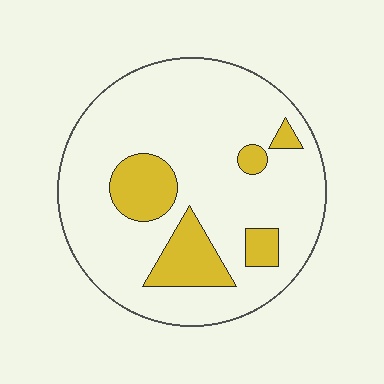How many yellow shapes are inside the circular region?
5.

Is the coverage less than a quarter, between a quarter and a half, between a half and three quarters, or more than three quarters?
Less than a quarter.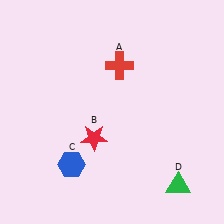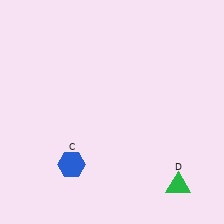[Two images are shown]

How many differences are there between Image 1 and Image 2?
There are 2 differences between the two images.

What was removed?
The red star (B), the red cross (A) were removed in Image 2.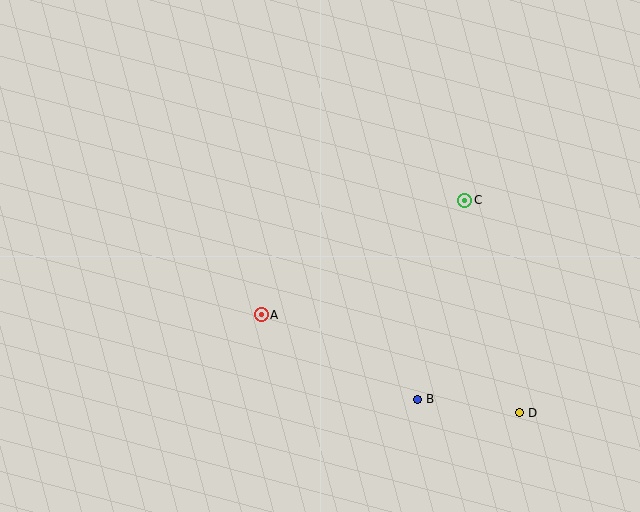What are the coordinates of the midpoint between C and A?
The midpoint between C and A is at (363, 257).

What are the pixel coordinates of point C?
Point C is at (465, 200).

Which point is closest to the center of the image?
Point A at (261, 315) is closest to the center.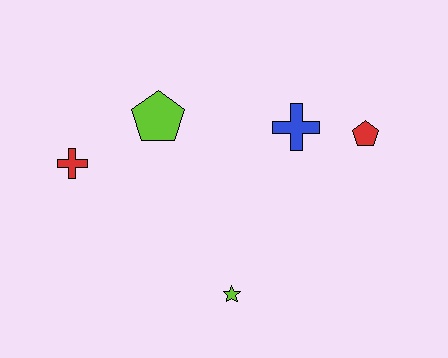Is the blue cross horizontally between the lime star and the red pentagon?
Yes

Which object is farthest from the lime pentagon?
The red pentagon is farthest from the lime pentagon.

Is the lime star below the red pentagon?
Yes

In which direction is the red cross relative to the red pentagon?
The red cross is to the left of the red pentagon.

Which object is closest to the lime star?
The blue cross is closest to the lime star.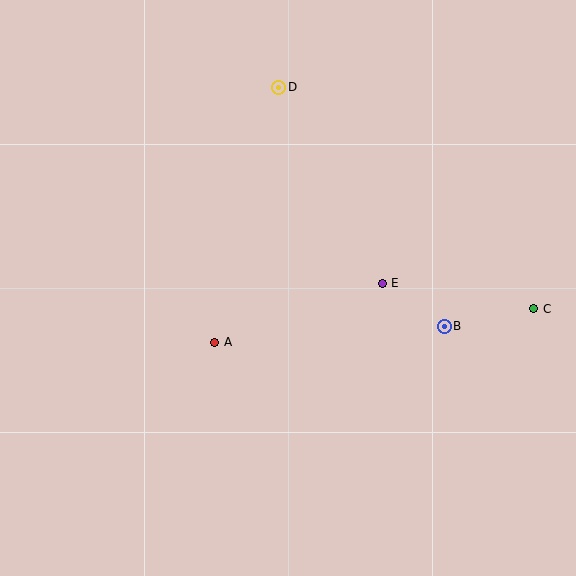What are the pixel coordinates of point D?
Point D is at (279, 87).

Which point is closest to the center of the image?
Point A at (215, 342) is closest to the center.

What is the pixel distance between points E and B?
The distance between E and B is 75 pixels.